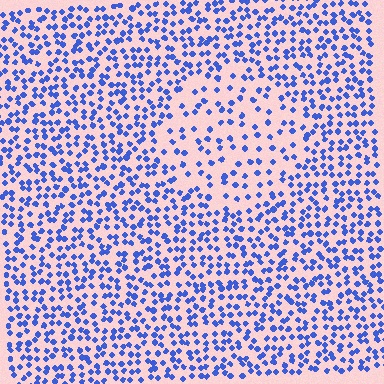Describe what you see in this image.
The image contains small blue elements arranged at two different densities. A circle-shaped region is visible where the elements are less densely packed than the surrounding area.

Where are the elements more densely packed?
The elements are more densely packed outside the circle boundary.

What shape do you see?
I see a circle.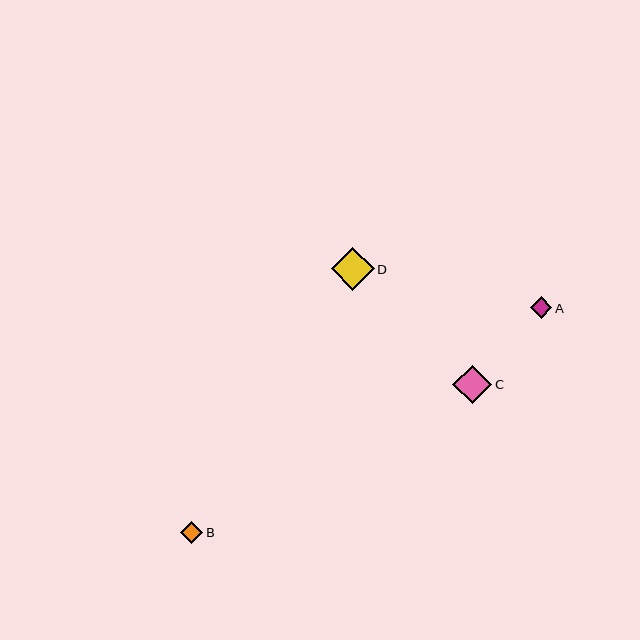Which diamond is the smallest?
Diamond A is the smallest with a size of approximately 21 pixels.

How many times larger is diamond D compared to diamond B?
Diamond D is approximately 1.9 times the size of diamond B.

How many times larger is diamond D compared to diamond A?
Diamond D is approximately 2.0 times the size of diamond A.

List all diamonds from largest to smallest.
From largest to smallest: D, C, B, A.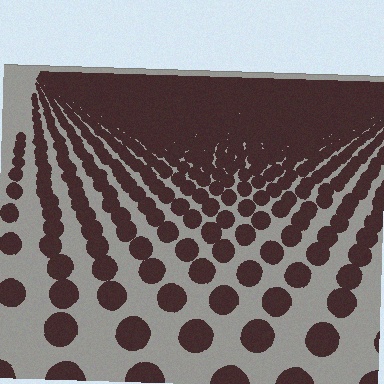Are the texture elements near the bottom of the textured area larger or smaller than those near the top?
Larger. Near the bottom, elements are closer to the viewer and appear at a bigger on-screen size.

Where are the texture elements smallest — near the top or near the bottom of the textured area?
Near the top.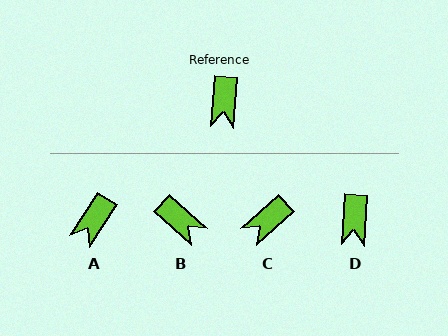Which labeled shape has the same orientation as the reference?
D.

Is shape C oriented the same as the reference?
No, it is off by about 45 degrees.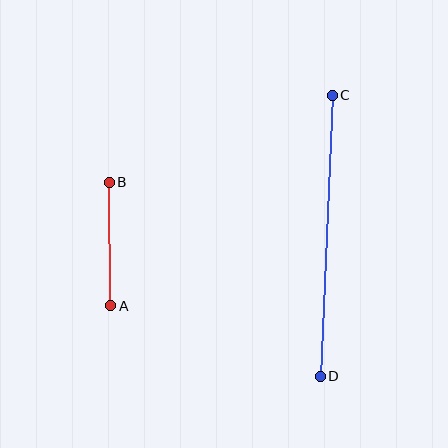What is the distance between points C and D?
The distance is approximately 281 pixels.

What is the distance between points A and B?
The distance is approximately 124 pixels.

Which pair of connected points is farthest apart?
Points C and D are farthest apart.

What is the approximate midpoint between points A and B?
The midpoint is at approximately (110, 244) pixels.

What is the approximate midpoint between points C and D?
The midpoint is at approximately (326, 236) pixels.